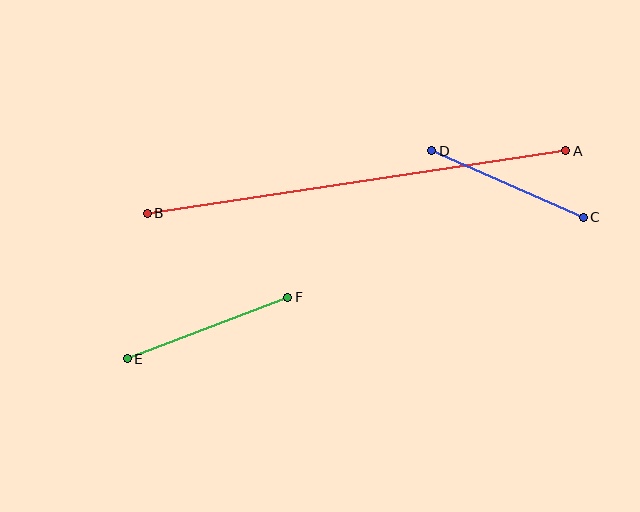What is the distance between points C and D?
The distance is approximately 166 pixels.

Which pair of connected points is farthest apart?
Points A and B are farthest apart.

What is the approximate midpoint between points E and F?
The midpoint is at approximately (207, 328) pixels.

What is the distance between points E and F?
The distance is approximately 172 pixels.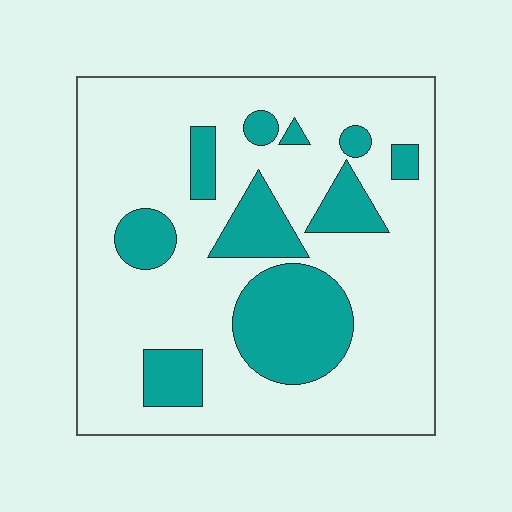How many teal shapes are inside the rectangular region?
10.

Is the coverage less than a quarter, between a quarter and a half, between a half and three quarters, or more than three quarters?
Less than a quarter.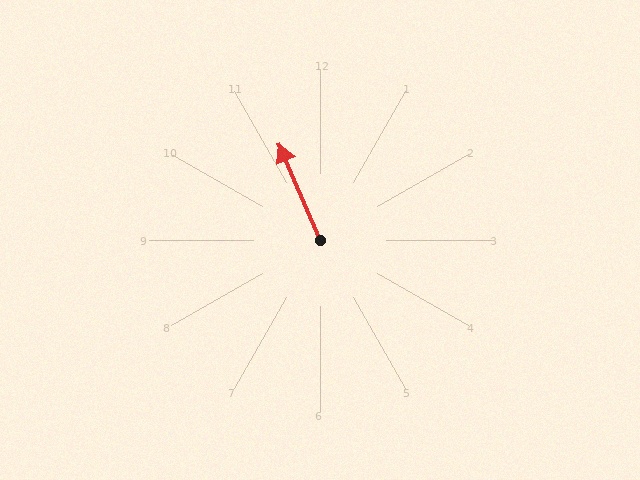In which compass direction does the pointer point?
Northwest.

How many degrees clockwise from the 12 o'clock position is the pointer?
Approximately 337 degrees.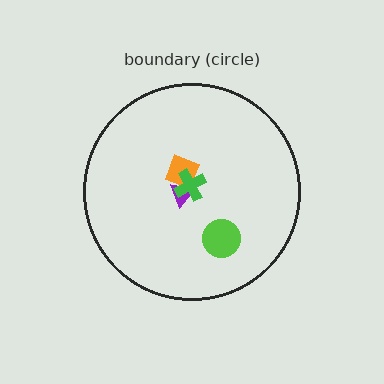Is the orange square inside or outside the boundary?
Inside.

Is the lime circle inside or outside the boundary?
Inside.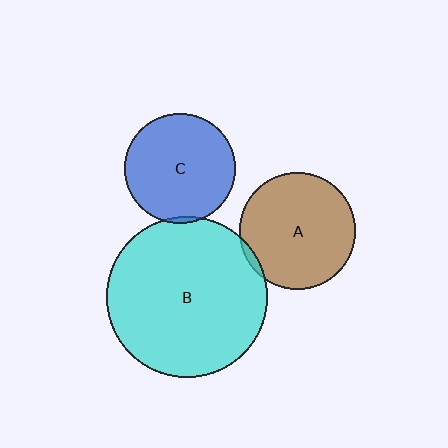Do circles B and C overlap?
Yes.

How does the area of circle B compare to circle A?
Approximately 1.9 times.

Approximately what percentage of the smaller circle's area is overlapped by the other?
Approximately 5%.